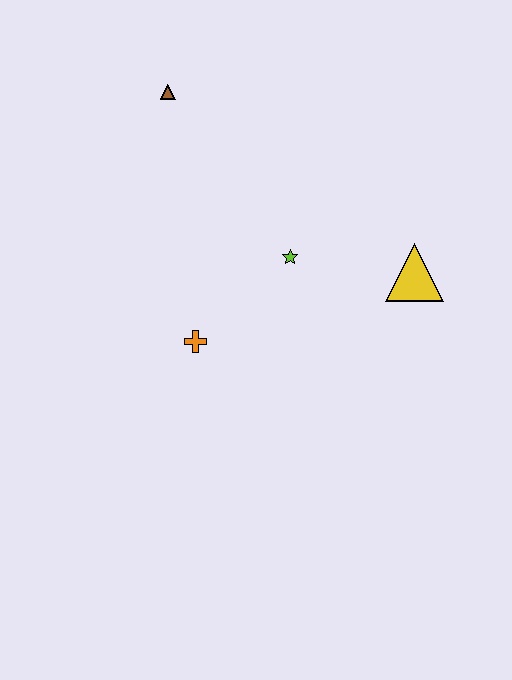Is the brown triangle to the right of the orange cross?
No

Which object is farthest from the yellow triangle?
The brown triangle is farthest from the yellow triangle.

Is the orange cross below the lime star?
Yes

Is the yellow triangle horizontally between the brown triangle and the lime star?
No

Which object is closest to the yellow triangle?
The lime star is closest to the yellow triangle.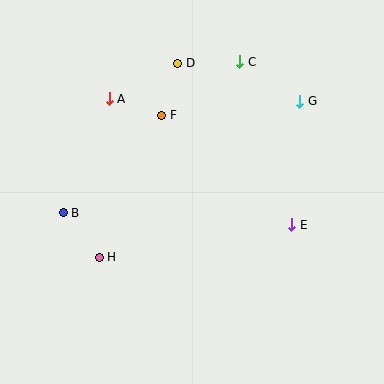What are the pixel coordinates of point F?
Point F is at (162, 115).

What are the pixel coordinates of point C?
Point C is at (240, 62).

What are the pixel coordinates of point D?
Point D is at (178, 63).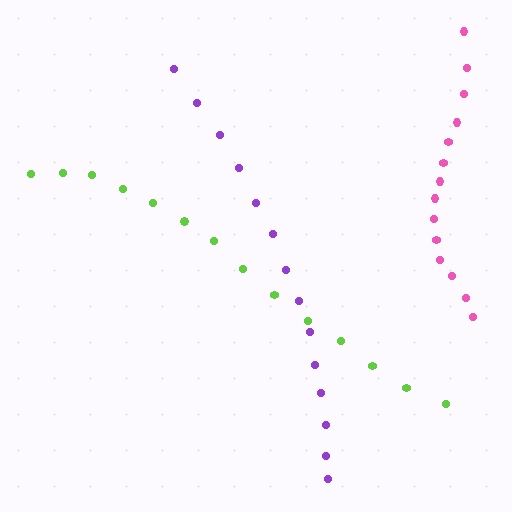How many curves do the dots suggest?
There are 3 distinct paths.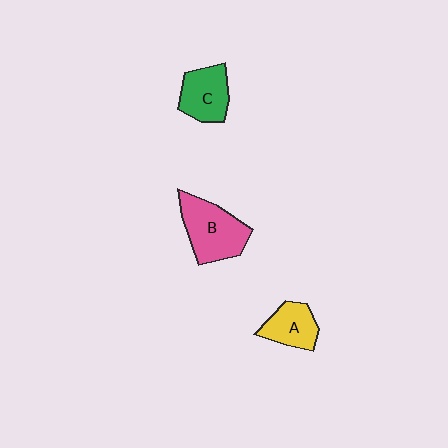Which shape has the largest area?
Shape B (pink).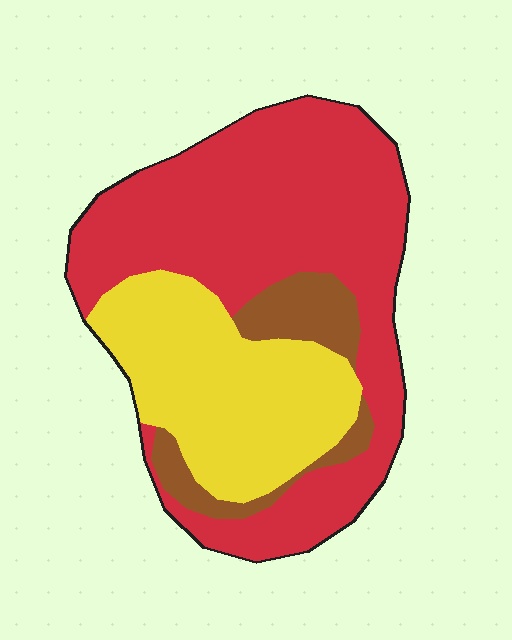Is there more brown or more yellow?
Yellow.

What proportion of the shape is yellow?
Yellow covers 31% of the shape.